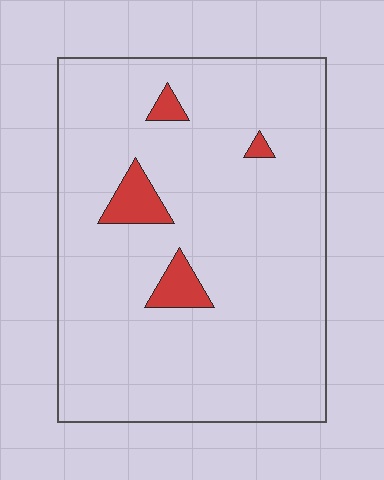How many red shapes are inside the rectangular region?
4.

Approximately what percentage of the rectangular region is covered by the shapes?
Approximately 5%.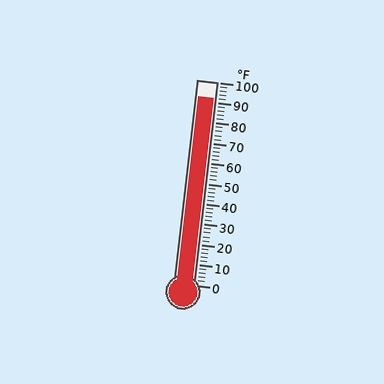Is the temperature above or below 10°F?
The temperature is above 10°F.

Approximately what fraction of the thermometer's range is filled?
The thermometer is filled to approximately 90% of its range.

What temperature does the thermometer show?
The thermometer shows approximately 92°F.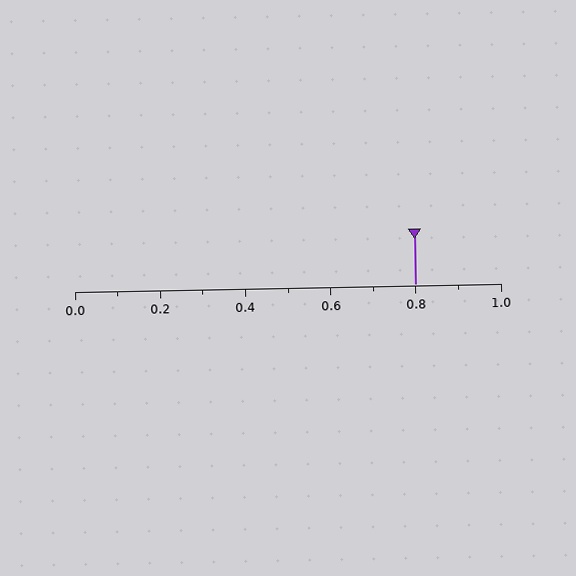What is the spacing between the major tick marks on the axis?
The major ticks are spaced 0.2 apart.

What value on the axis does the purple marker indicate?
The marker indicates approximately 0.8.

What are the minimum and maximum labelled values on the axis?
The axis runs from 0.0 to 1.0.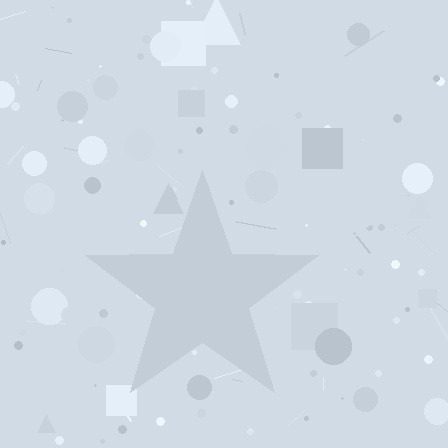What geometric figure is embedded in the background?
A star is embedded in the background.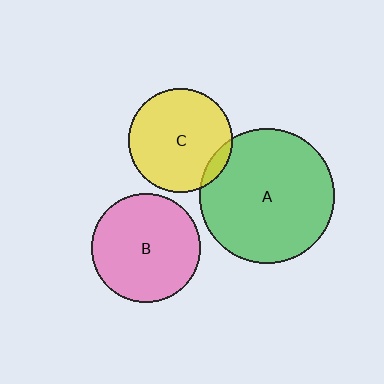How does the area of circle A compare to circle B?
Approximately 1.5 times.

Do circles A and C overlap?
Yes.